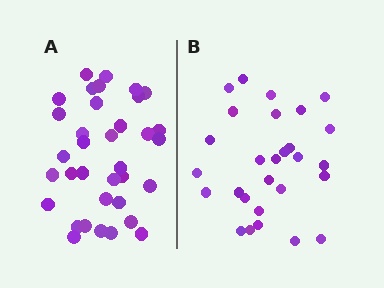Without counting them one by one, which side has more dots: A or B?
Region A (the left region) has more dots.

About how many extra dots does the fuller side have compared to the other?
Region A has roughly 8 or so more dots than region B.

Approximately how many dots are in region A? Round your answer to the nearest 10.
About 40 dots. (The exact count is 35, which rounds to 40.)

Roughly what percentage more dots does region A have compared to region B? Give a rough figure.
About 25% more.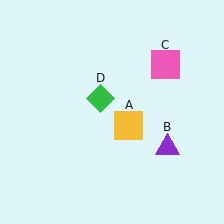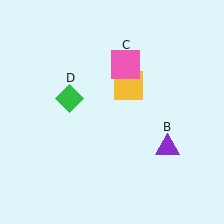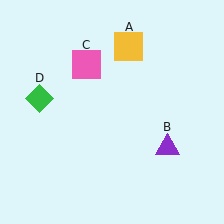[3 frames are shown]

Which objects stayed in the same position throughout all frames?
Purple triangle (object B) remained stationary.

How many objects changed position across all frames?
3 objects changed position: yellow square (object A), pink square (object C), green diamond (object D).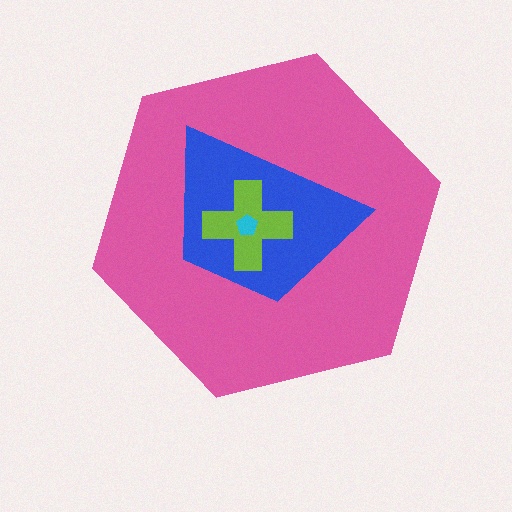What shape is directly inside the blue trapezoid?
The lime cross.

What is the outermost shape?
The pink hexagon.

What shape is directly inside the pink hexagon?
The blue trapezoid.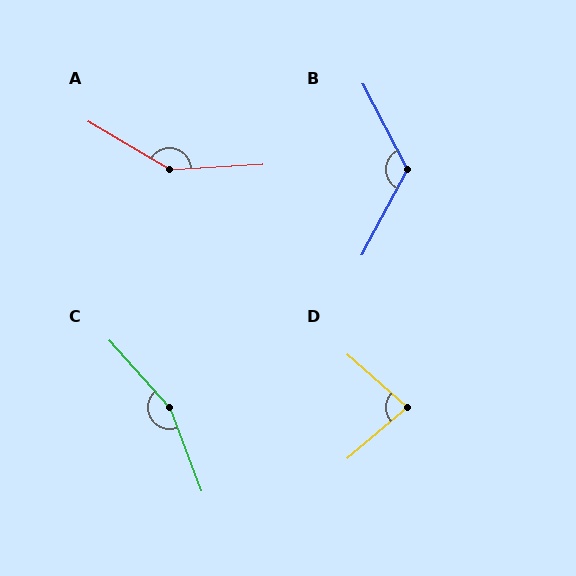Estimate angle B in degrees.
Approximately 125 degrees.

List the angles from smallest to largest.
D (82°), B (125°), A (146°), C (158°).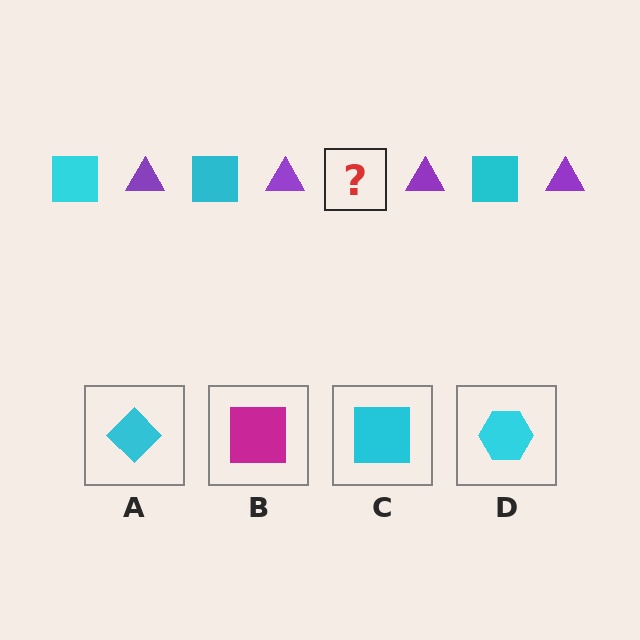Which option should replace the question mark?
Option C.